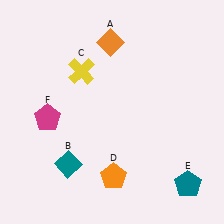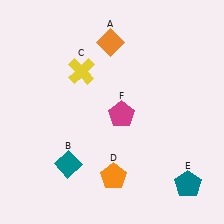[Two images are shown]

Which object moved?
The magenta pentagon (F) moved right.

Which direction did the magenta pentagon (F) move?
The magenta pentagon (F) moved right.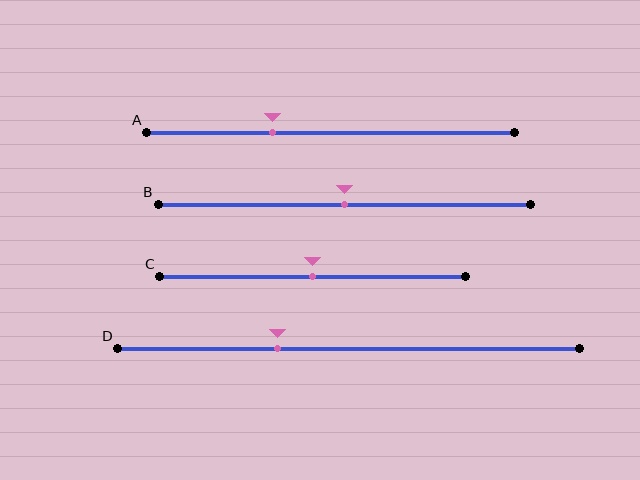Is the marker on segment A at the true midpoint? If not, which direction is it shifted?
No, the marker on segment A is shifted to the left by about 16% of the segment length.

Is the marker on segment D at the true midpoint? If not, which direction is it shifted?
No, the marker on segment D is shifted to the left by about 15% of the segment length.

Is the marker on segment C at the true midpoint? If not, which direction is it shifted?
Yes, the marker on segment C is at the true midpoint.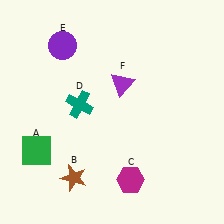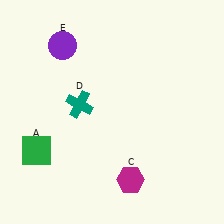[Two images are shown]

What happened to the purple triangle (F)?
The purple triangle (F) was removed in Image 2. It was in the top-right area of Image 1.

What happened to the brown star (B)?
The brown star (B) was removed in Image 2. It was in the bottom-left area of Image 1.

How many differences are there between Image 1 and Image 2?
There are 2 differences between the two images.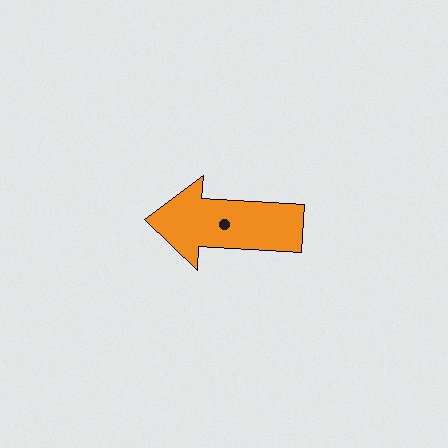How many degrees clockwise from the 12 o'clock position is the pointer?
Approximately 273 degrees.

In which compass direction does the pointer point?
West.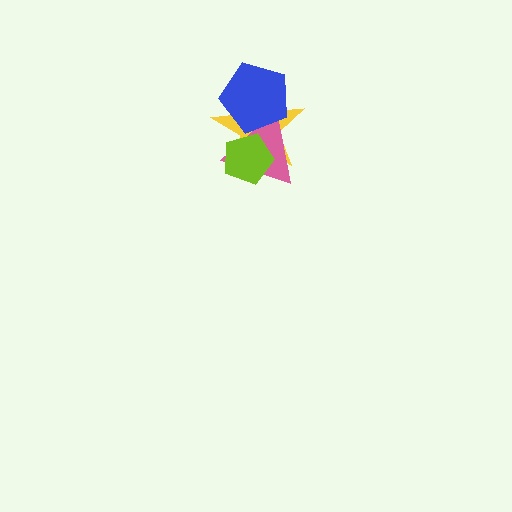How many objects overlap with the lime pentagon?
2 objects overlap with the lime pentagon.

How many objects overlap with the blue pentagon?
2 objects overlap with the blue pentagon.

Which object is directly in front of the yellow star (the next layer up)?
The pink triangle is directly in front of the yellow star.